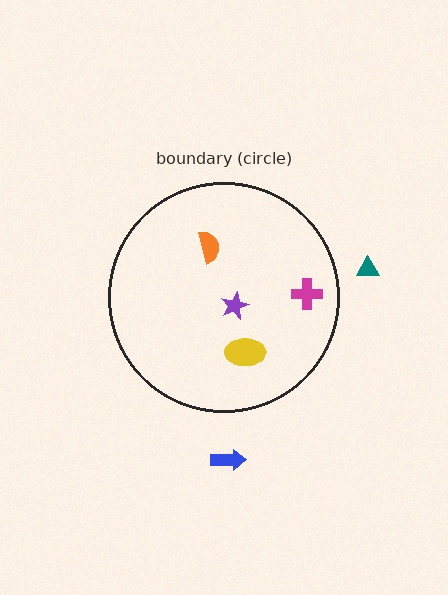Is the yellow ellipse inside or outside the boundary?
Inside.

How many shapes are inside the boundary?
4 inside, 2 outside.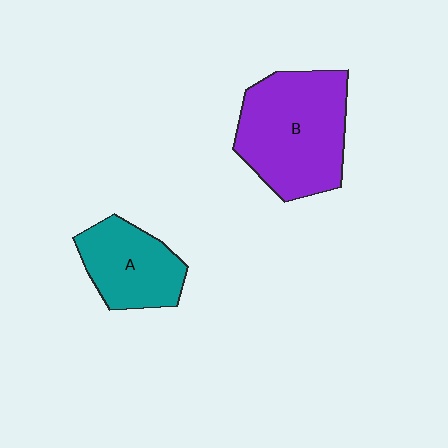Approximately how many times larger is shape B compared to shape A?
Approximately 1.6 times.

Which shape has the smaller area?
Shape A (teal).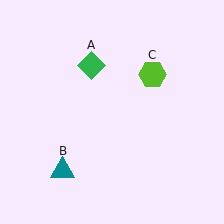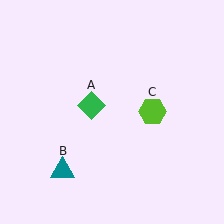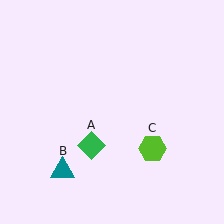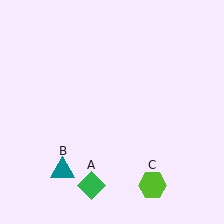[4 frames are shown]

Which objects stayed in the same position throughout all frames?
Teal triangle (object B) remained stationary.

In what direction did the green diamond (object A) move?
The green diamond (object A) moved down.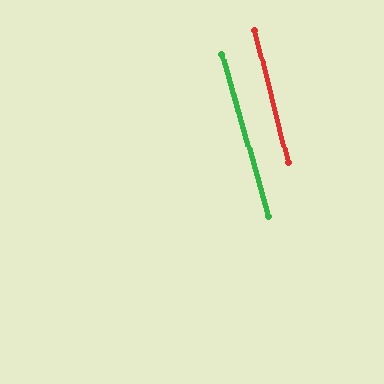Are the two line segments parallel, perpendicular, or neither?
Parallel — their directions differ by only 2.0°.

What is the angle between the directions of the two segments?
Approximately 2 degrees.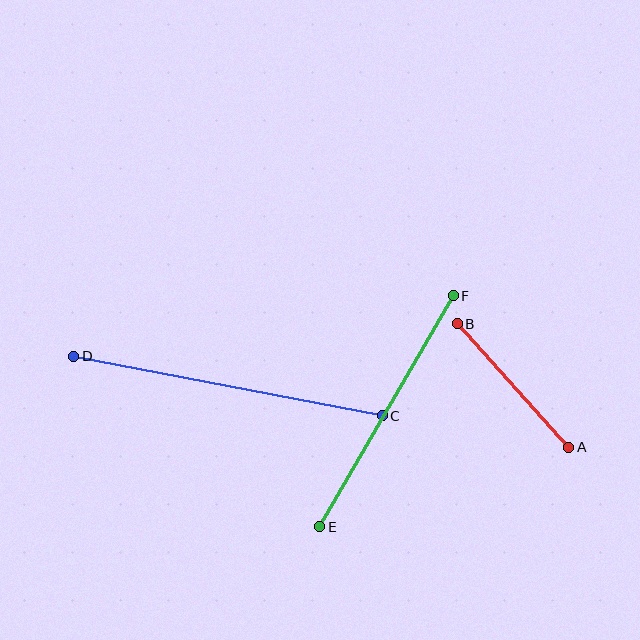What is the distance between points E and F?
The distance is approximately 267 pixels.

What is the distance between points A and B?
The distance is approximately 166 pixels.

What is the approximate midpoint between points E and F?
The midpoint is at approximately (387, 411) pixels.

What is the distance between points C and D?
The distance is approximately 314 pixels.